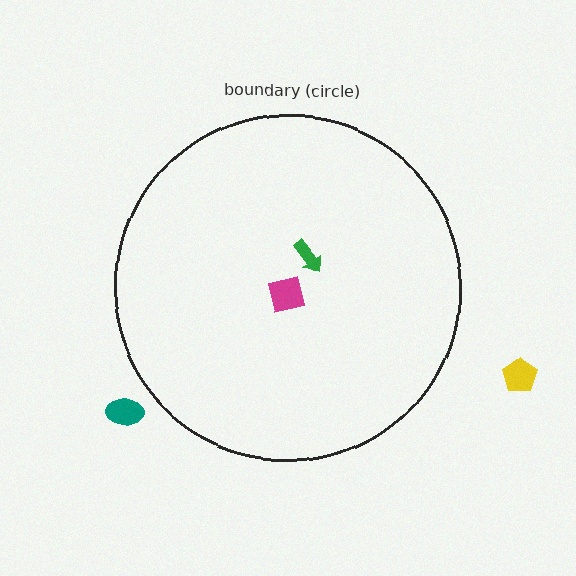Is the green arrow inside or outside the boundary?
Inside.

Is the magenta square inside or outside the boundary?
Inside.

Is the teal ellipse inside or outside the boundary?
Outside.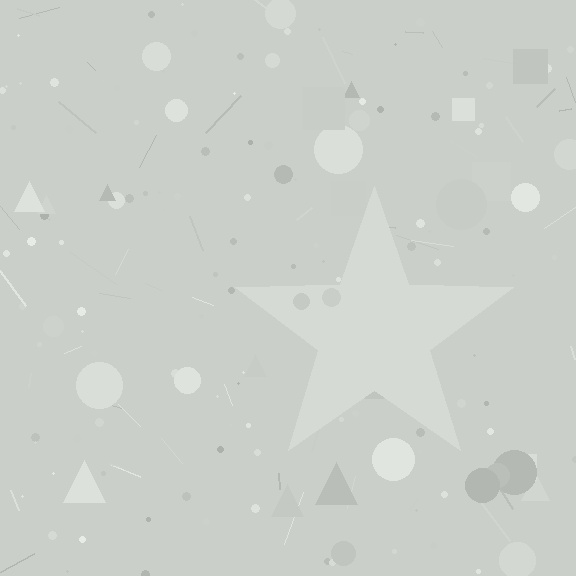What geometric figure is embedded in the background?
A star is embedded in the background.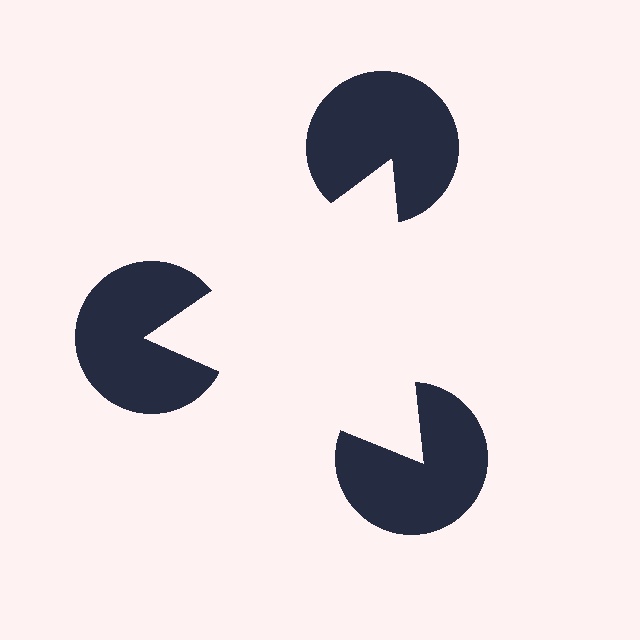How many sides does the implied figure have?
3 sides.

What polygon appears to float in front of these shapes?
An illusory triangle — its edges are inferred from the aligned wedge cuts in the pac-man discs, not physically drawn.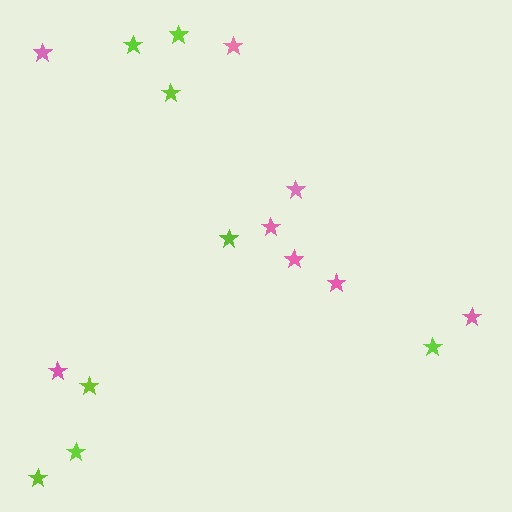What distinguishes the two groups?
There are 2 groups: one group of pink stars (8) and one group of lime stars (8).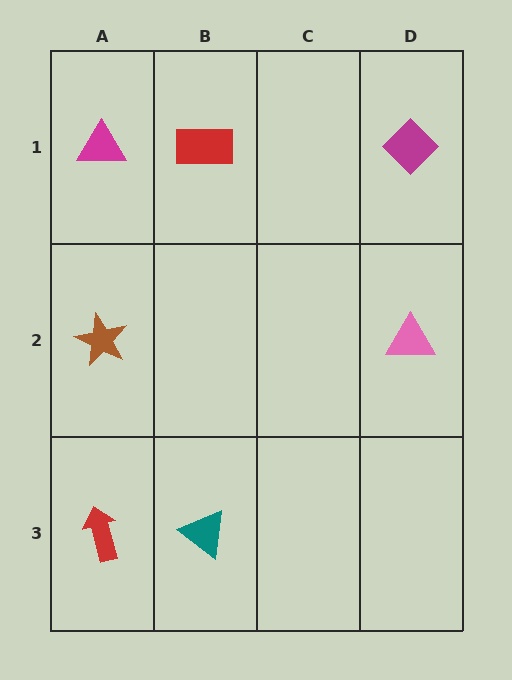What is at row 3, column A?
A red arrow.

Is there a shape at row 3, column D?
No, that cell is empty.